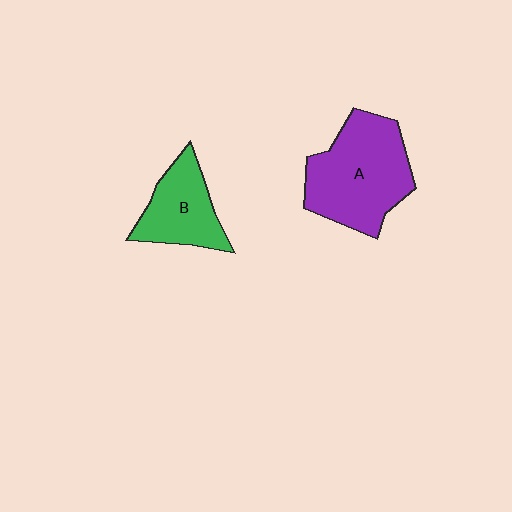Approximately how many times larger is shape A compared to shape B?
Approximately 1.7 times.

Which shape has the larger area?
Shape A (purple).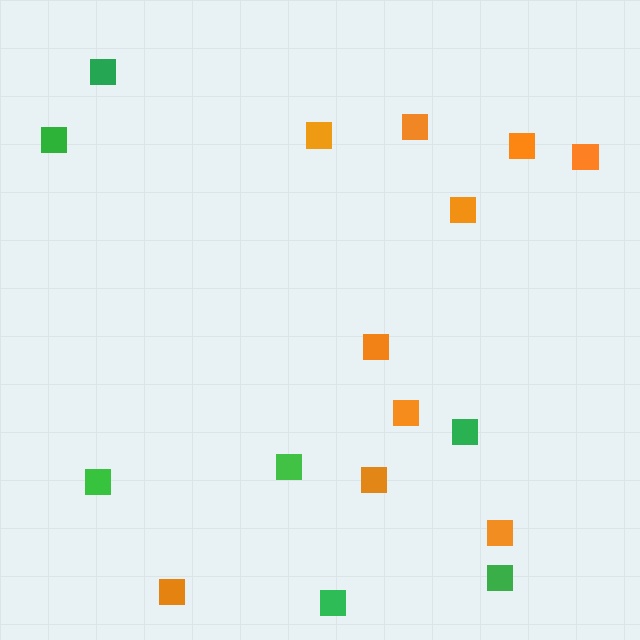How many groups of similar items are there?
There are 2 groups: one group of orange squares (10) and one group of green squares (7).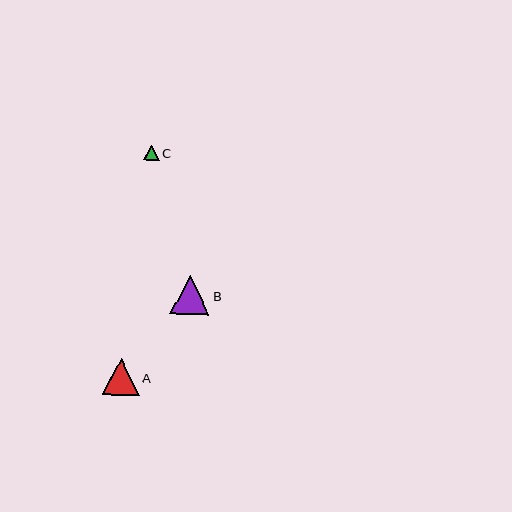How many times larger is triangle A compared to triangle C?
Triangle A is approximately 2.4 times the size of triangle C.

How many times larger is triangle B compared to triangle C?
Triangle B is approximately 2.5 times the size of triangle C.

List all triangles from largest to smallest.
From largest to smallest: B, A, C.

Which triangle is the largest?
Triangle B is the largest with a size of approximately 39 pixels.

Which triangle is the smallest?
Triangle C is the smallest with a size of approximately 15 pixels.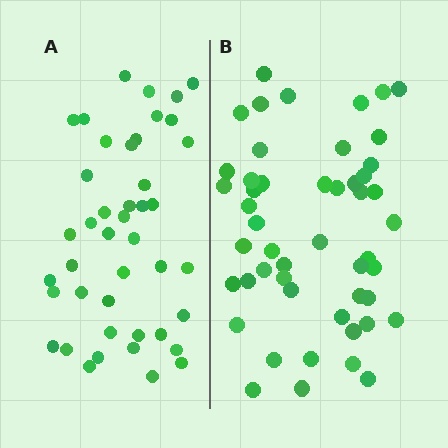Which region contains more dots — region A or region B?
Region B (the right region) has more dots.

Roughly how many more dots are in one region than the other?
Region B has roughly 8 or so more dots than region A.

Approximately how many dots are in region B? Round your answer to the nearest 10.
About 50 dots.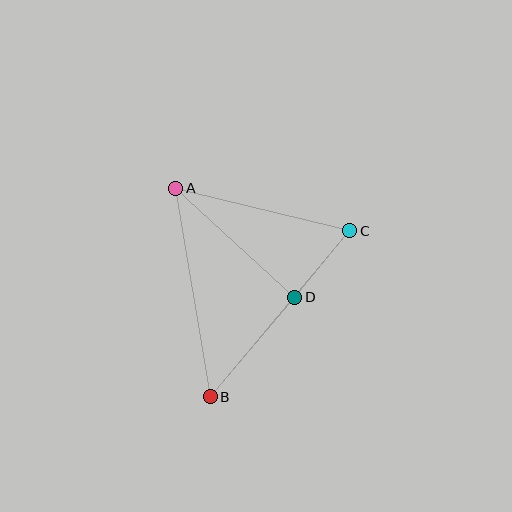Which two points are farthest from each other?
Points B and C are farthest from each other.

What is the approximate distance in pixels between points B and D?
The distance between B and D is approximately 131 pixels.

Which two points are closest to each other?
Points C and D are closest to each other.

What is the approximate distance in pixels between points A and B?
The distance between A and B is approximately 211 pixels.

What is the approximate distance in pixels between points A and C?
The distance between A and C is approximately 179 pixels.